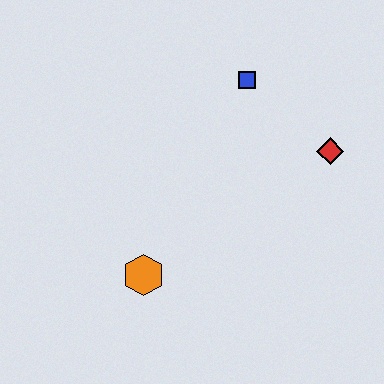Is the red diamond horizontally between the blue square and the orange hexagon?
No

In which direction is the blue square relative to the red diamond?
The blue square is to the left of the red diamond.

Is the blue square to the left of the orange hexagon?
No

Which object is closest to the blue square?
The red diamond is closest to the blue square.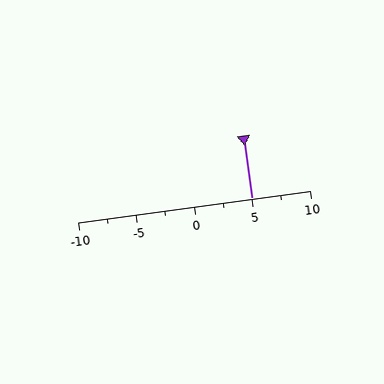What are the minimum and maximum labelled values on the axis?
The axis runs from -10 to 10.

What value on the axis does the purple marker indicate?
The marker indicates approximately 5.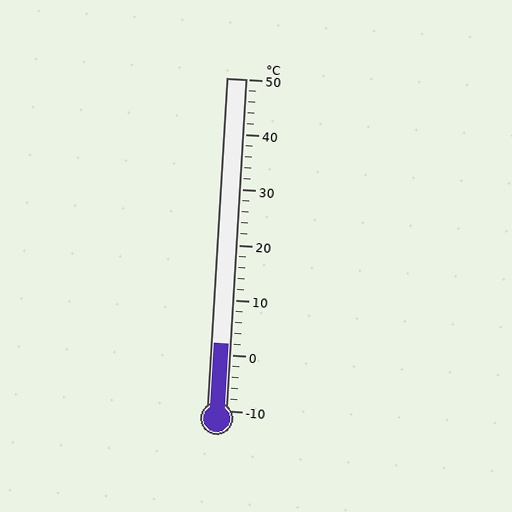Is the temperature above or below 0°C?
The temperature is above 0°C.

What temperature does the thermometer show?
The thermometer shows approximately 2°C.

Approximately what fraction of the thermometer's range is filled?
The thermometer is filled to approximately 20% of its range.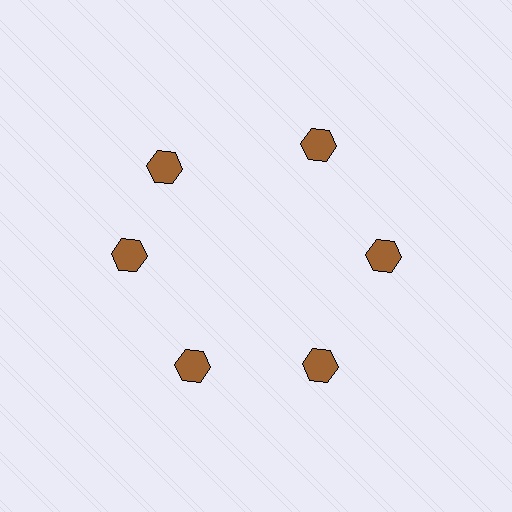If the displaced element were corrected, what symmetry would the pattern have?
It would have 6-fold rotational symmetry — the pattern would map onto itself every 60 degrees.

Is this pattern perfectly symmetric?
No. The 6 brown hexagons are arranged in a ring, but one element near the 11 o'clock position is rotated out of alignment along the ring, breaking the 6-fold rotational symmetry.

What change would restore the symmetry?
The symmetry would be restored by rotating it back into even spacing with its neighbors so that all 6 hexagons sit at equal angles and equal distance from the center.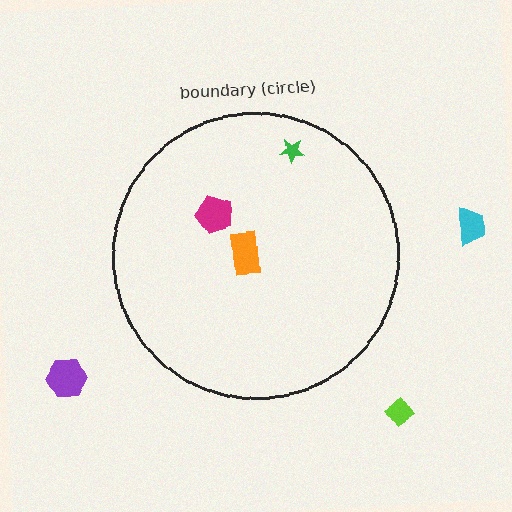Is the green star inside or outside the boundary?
Inside.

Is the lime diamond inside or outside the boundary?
Outside.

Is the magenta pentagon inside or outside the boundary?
Inside.